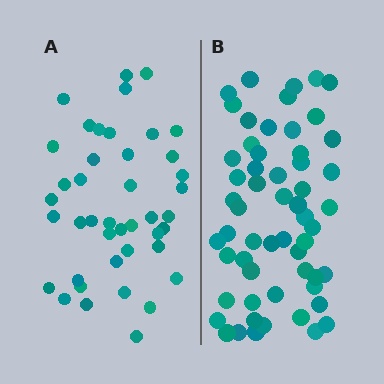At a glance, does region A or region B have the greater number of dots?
Region B (the right region) has more dots.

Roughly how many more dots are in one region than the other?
Region B has approximately 15 more dots than region A.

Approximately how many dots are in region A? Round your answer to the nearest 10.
About 40 dots. (The exact count is 42, which rounds to 40.)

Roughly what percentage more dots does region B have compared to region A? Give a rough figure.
About 35% more.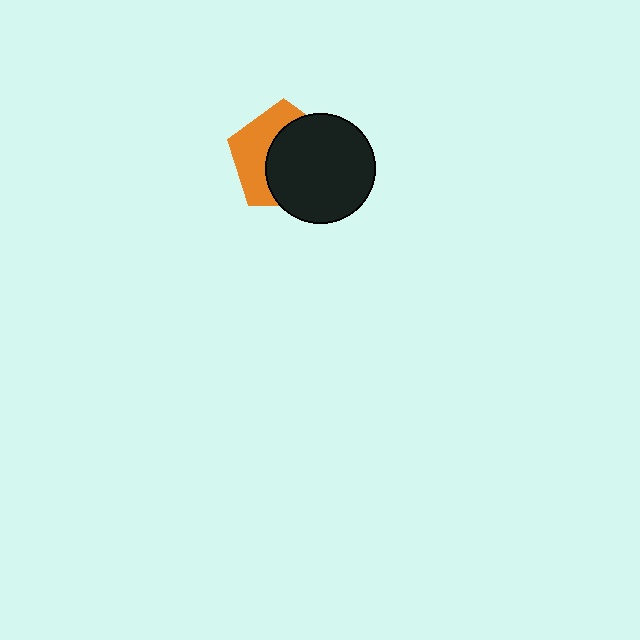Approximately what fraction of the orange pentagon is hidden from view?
Roughly 59% of the orange pentagon is hidden behind the black circle.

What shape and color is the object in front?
The object in front is a black circle.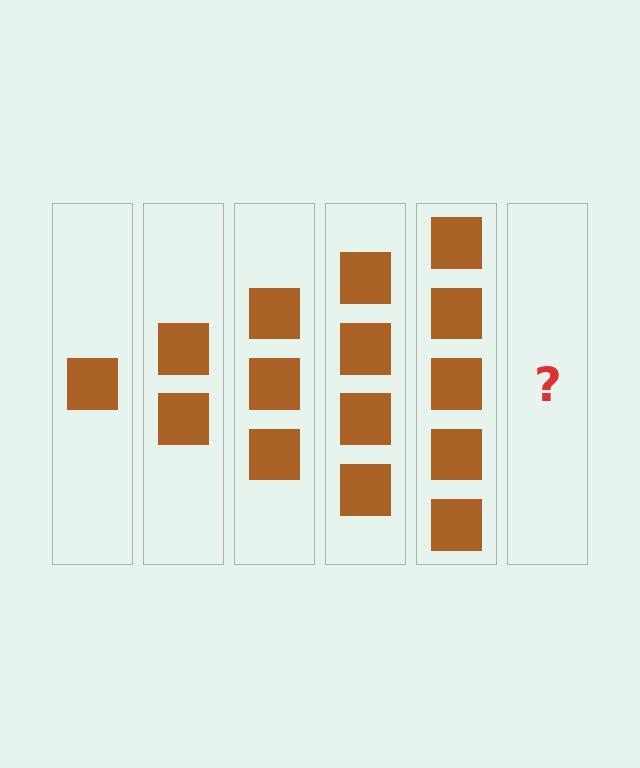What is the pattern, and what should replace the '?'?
The pattern is that each step adds one more square. The '?' should be 6 squares.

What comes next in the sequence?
The next element should be 6 squares.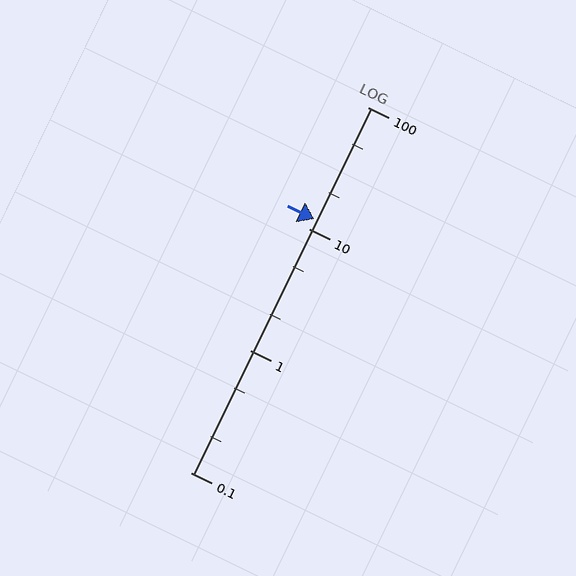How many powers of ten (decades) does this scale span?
The scale spans 3 decades, from 0.1 to 100.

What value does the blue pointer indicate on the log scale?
The pointer indicates approximately 12.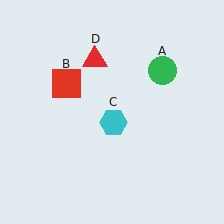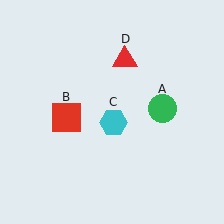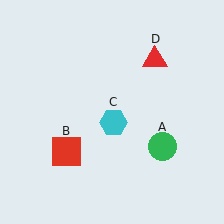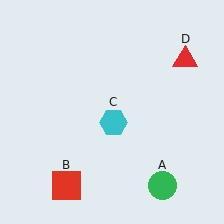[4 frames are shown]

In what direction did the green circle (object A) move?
The green circle (object A) moved down.